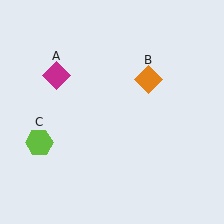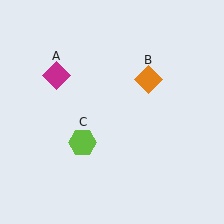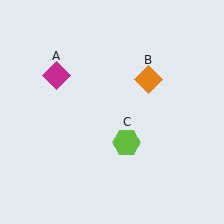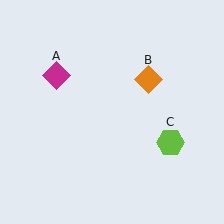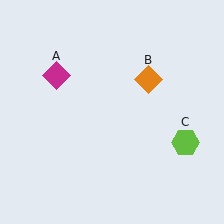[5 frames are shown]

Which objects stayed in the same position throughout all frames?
Magenta diamond (object A) and orange diamond (object B) remained stationary.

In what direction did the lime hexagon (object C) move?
The lime hexagon (object C) moved right.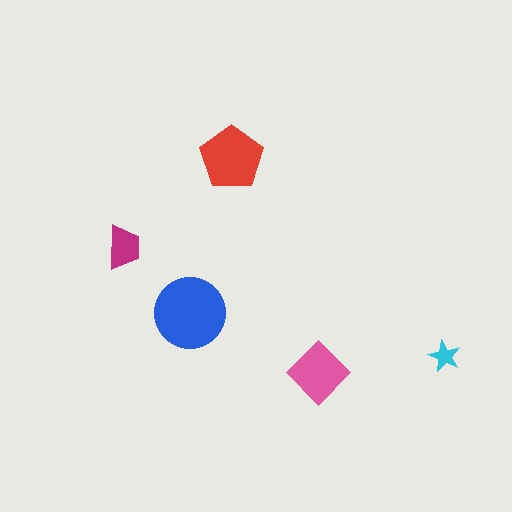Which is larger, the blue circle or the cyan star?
The blue circle.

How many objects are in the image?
There are 5 objects in the image.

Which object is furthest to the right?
The cyan star is rightmost.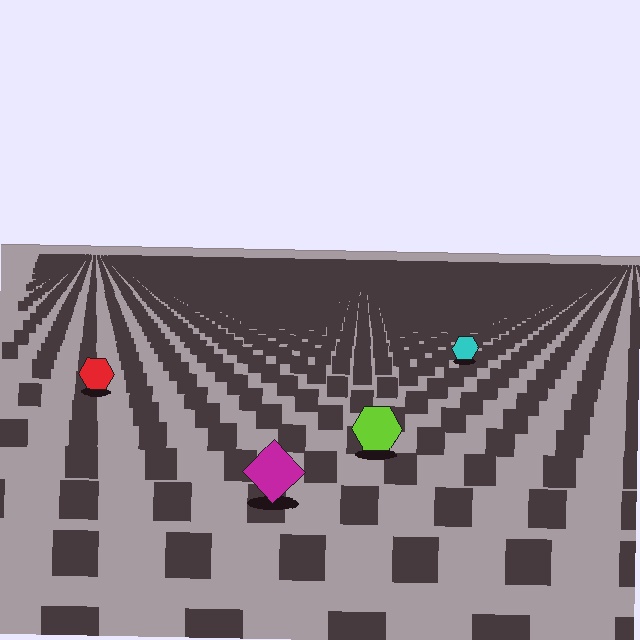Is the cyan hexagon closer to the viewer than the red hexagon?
No. The red hexagon is closer — you can tell from the texture gradient: the ground texture is coarser near it.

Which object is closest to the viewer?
The magenta diamond is closest. The texture marks near it are larger and more spread out.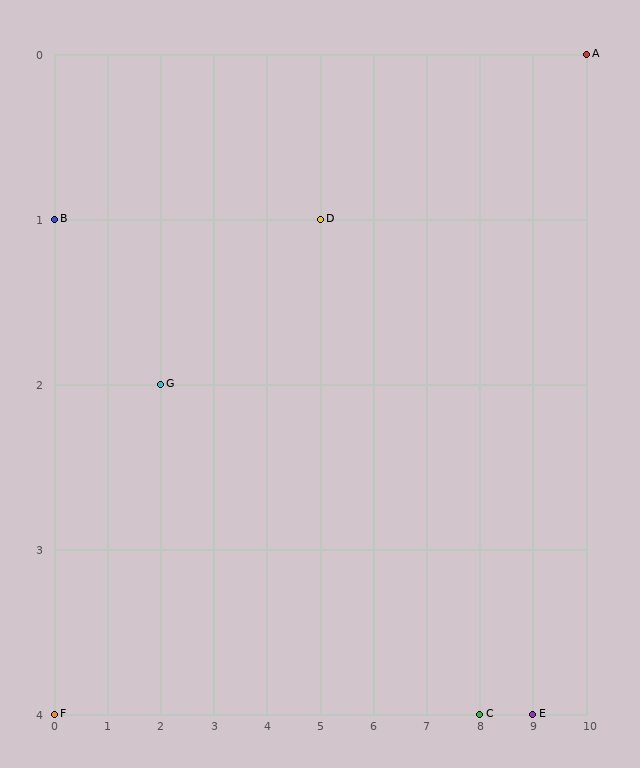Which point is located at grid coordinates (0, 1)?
Point B is at (0, 1).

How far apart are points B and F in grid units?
Points B and F are 3 rows apart.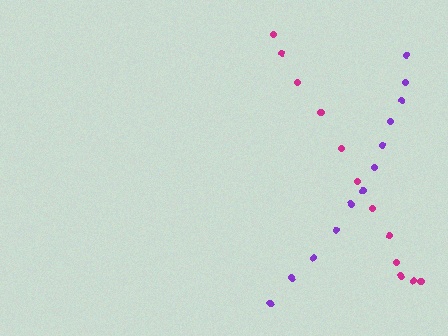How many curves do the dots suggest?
There are 2 distinct paths.